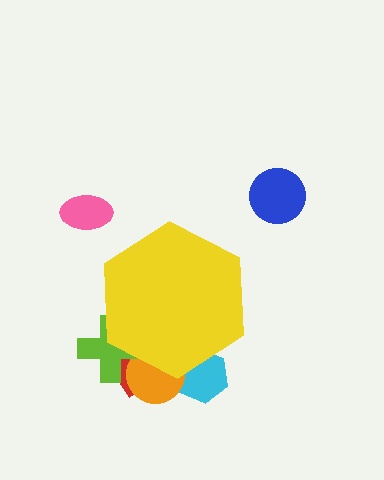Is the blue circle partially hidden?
No, the blue circle is fully visible.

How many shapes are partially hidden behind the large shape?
4 shapes are partially hidden.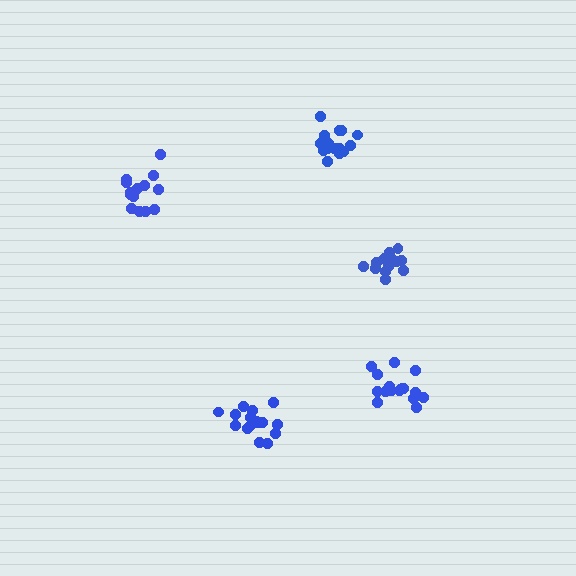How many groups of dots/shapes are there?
There are 5 groups.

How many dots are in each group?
Group 1: 15 dots, Group 2: 15 dots, Group 3: 17 dots, Group 4: 14 dots, Group 5: 17 dots (78 total).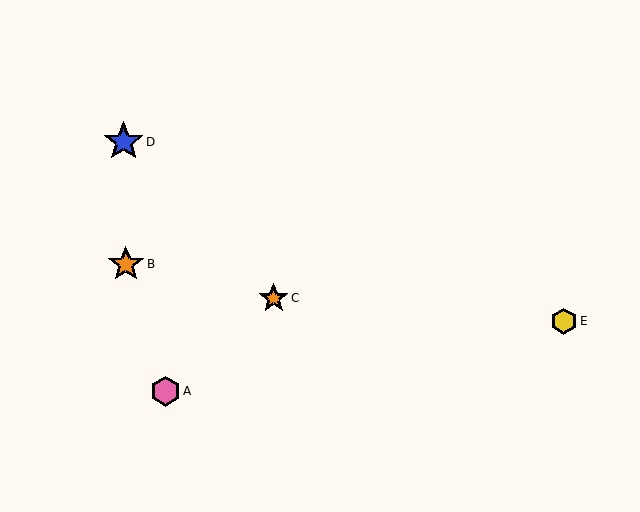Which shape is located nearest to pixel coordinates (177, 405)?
The pink hexagon (labeled A) at (166, 391) is nearest to that location.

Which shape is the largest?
The blue star (labeled D) is the largest.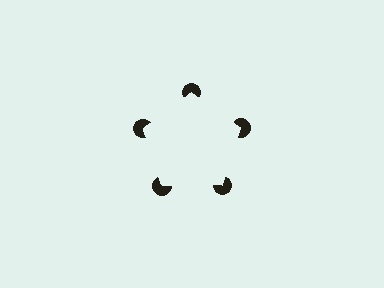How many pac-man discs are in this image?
There are 5 — one at each vertex of the illusory pentagon.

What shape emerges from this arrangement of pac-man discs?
An illusory pentagon — its edges are inferred from the aligned wedge cuts in the pac-man discs, not physically drawn.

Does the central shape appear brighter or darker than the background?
It typically appears slightly brighter than the background, even though no actual brightness change is drawn.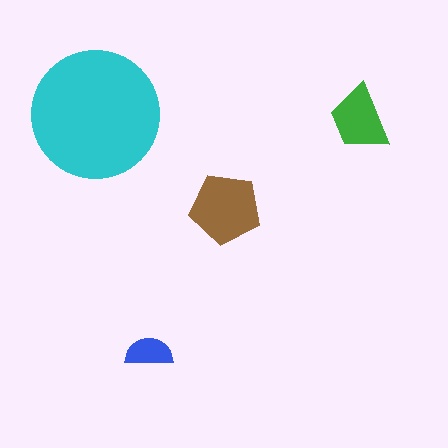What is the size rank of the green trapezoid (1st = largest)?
3rd.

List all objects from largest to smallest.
The cyan circle, the brown pentagon, the green trapezoid, the blue semicircle.